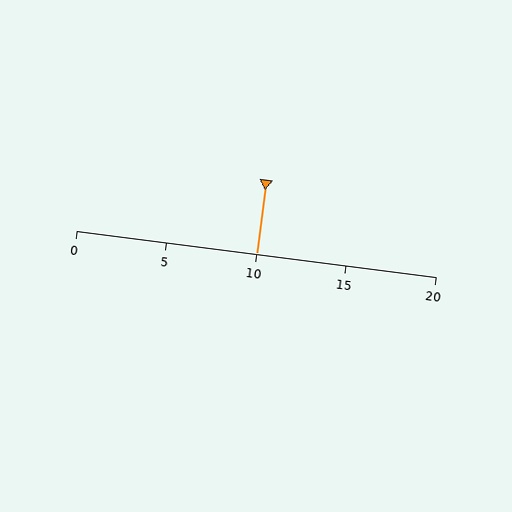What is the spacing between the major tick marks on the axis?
The major ticks are spaced 5 apart.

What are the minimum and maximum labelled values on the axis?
The axis runs from 0 to 20.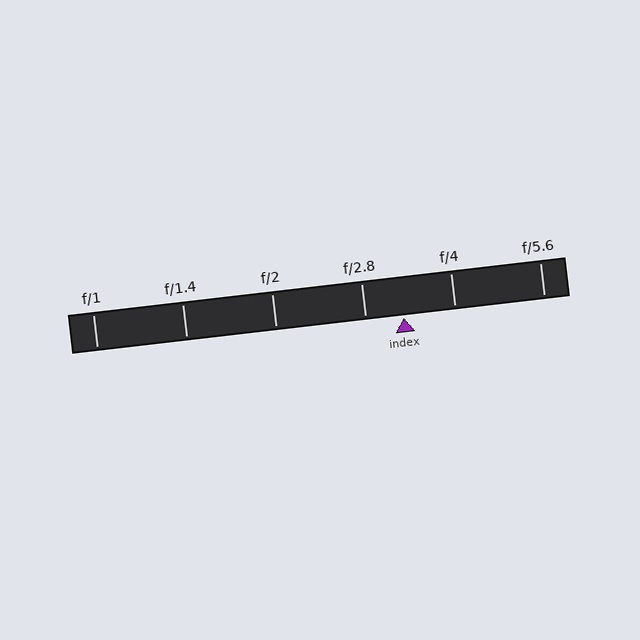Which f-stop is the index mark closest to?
The index mark is closest to f/2.8.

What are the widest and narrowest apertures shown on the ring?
The widest aperture shown is f/1 and the narrowest is f/5.6.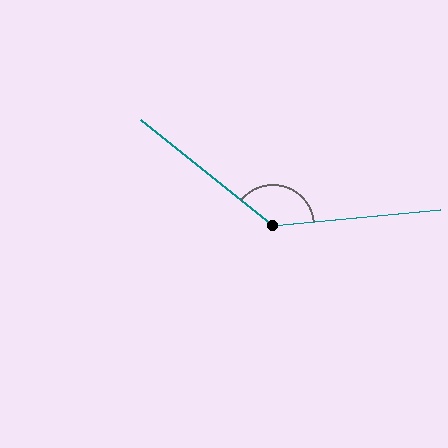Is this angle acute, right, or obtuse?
It is obtuse.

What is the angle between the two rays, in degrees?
Approximately 136 degrees.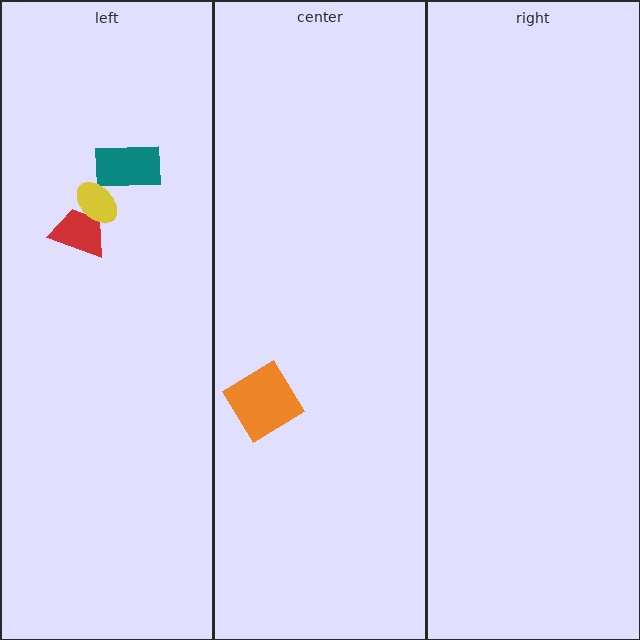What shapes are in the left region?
The teal rectangle, the red trapezoid, the yellow ellipse.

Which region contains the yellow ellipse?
The left region.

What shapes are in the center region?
The orange diamond.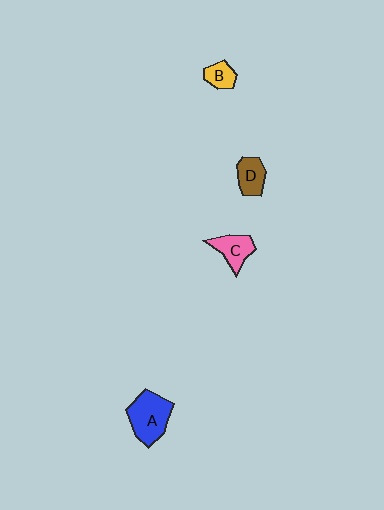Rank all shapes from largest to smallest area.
From largest to smallest: A (blue), C (pink), D (brown), B (yellow).